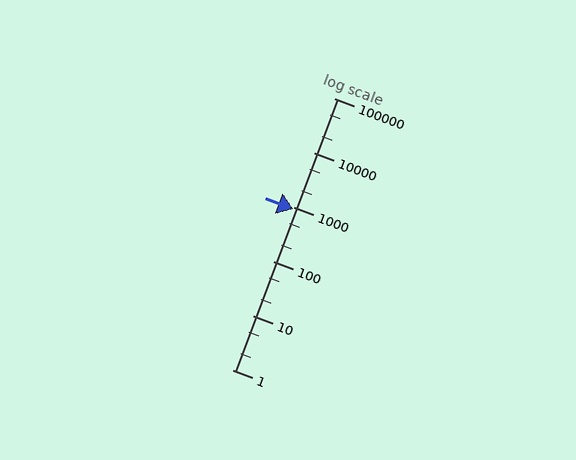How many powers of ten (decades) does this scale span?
The scale spans 5 decades, from 1 to 100000.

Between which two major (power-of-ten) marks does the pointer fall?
The pointer is between 100 and 1000.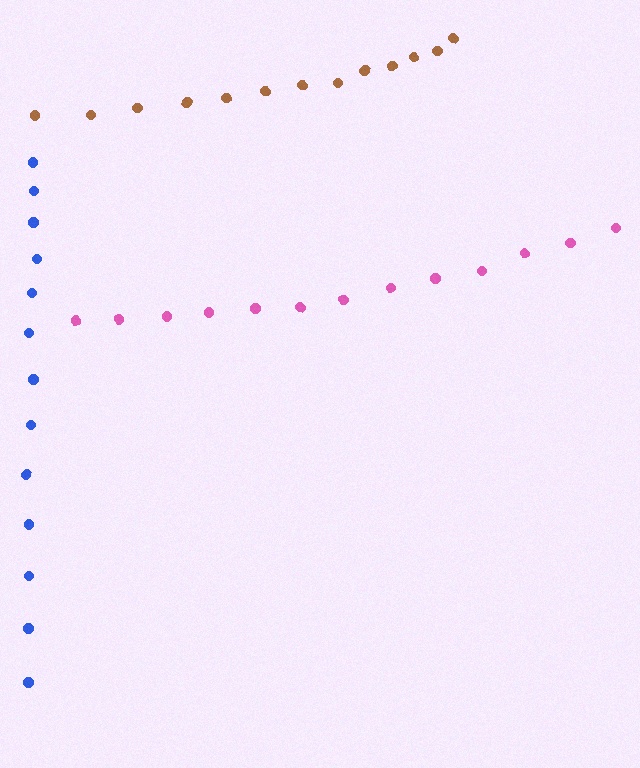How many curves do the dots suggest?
There are 3 distinct paths.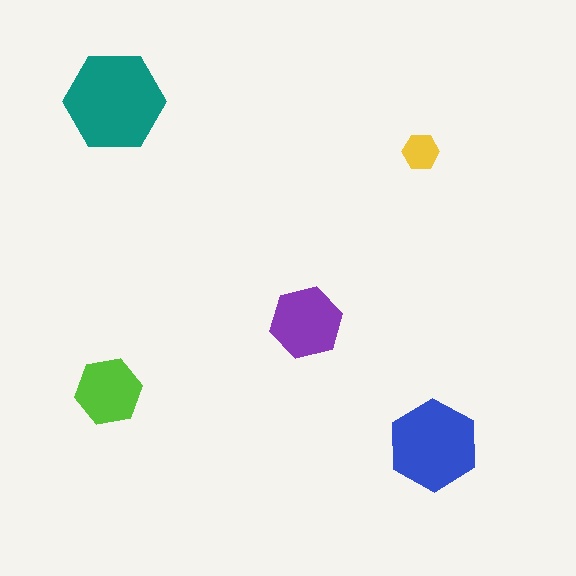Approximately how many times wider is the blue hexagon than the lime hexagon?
About 1.5 times wider.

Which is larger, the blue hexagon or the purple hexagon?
The blue one.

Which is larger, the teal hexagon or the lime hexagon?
The teal one.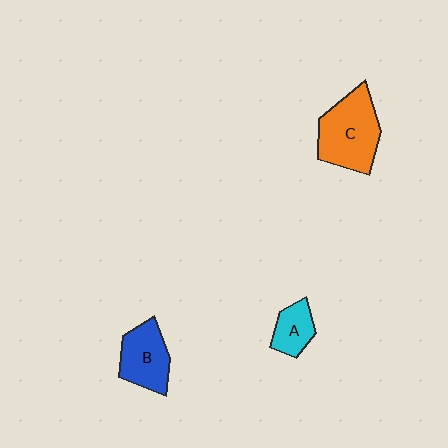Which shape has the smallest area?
Shape A (cyan).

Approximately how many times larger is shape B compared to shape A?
Approximately 1.6 times.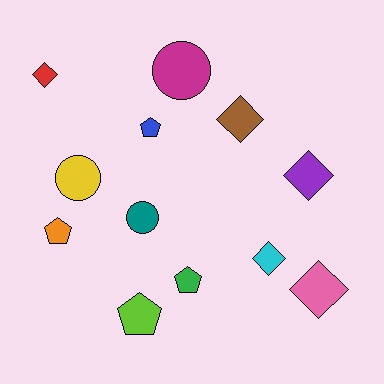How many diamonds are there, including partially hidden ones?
There are 5 diamonds.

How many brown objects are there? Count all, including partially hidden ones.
There is 1 brown object.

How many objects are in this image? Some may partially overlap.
There are 12 objects.